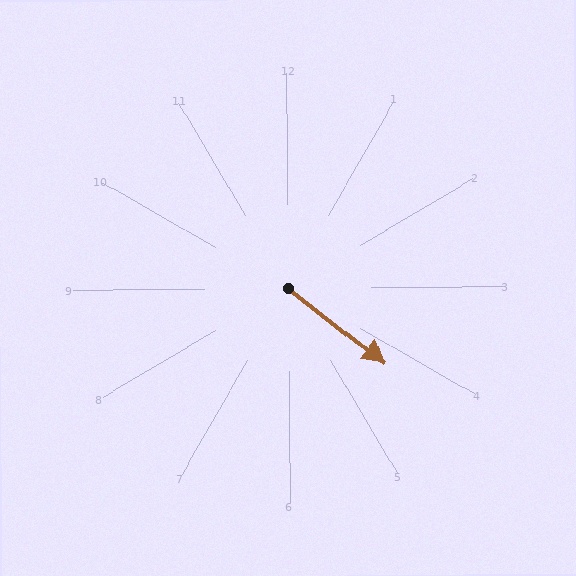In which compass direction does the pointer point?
Southeast.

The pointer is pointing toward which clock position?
Roughly 4 o'clock.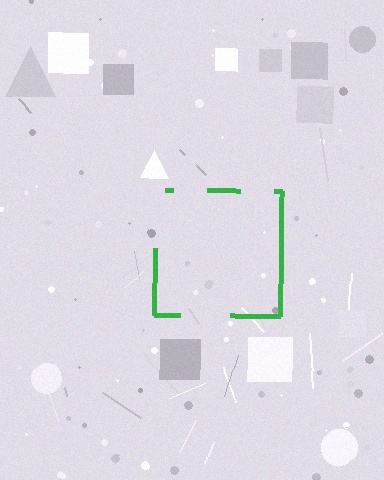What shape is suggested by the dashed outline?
The dashed outline suggests a square.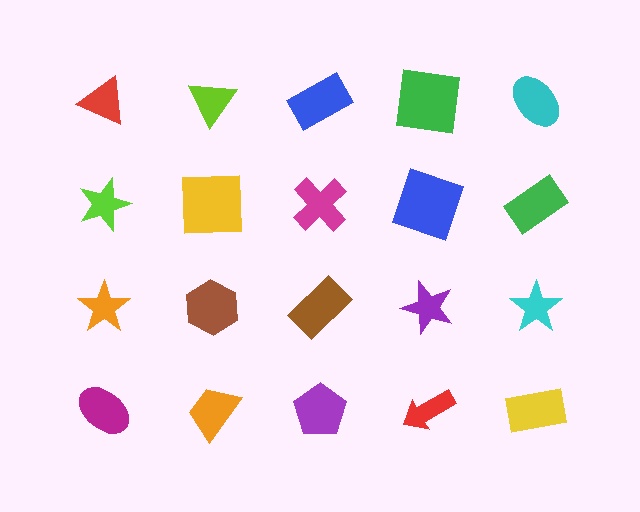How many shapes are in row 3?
5 shapes.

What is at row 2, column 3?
A magenta cross.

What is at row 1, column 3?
A blue rectangle.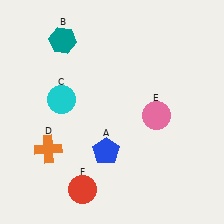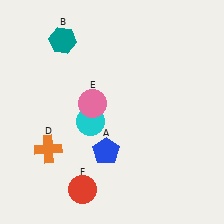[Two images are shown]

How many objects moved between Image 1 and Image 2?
2 objects moved between the two images.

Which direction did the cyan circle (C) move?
The cyan circle (C) moved right.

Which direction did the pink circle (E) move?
The pink circle (E) moved left.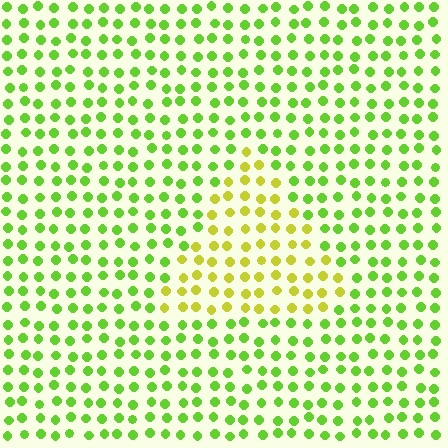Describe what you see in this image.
The image is filled with small lime elements in a uniform arrangement. A triangle-shaped region is visible where the elements are tinted to a slightly different hue, forming a subtle color boundary.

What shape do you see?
I see a triangle.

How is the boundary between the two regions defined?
The boundary is defined purely by a slight shift in hue (about 36 degrees). Spacing, size, and orientation are identical on both sides.